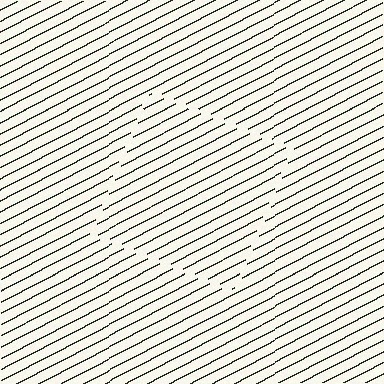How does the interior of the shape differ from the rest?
The interior of the shape contains the same grating, shifted by half a period — the contour is defined by the phase discontinuity where line-ends from the inner and outer gratings abut.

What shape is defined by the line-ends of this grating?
An illusory square. The interior of the shape contains the same grating, shifted by half a period — the contour is defined by the phase discontinuity where line-ends from the inner and outer gratings abut.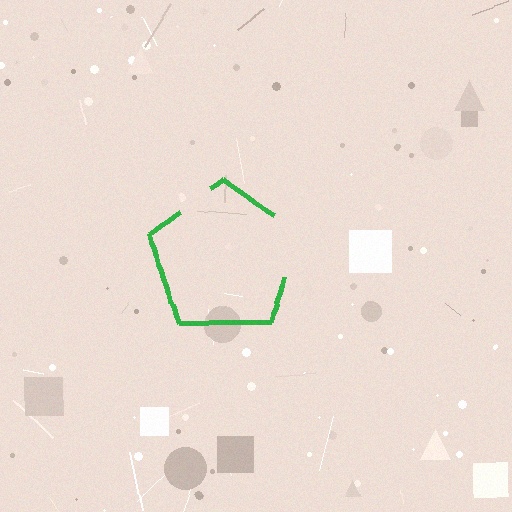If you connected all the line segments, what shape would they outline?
They would outline a pentagon.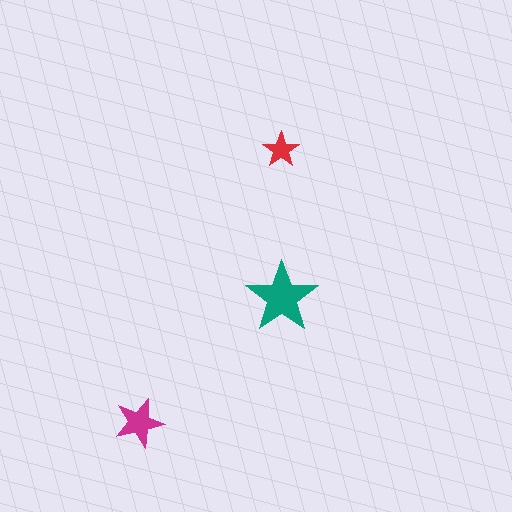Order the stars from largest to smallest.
the teal one, the magenta one, the red one.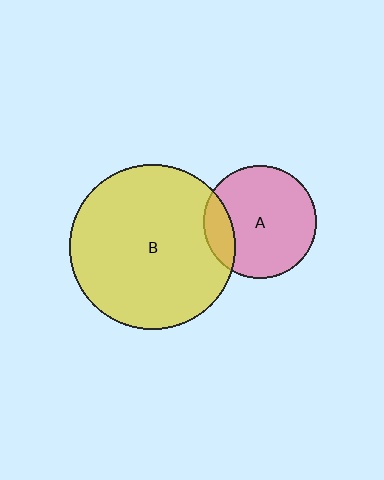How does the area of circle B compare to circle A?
Approximately 2.1 times.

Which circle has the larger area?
Circle B (yellow).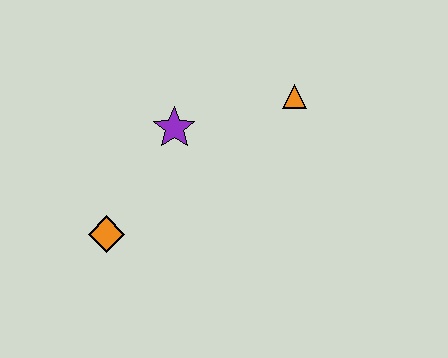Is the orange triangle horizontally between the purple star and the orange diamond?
No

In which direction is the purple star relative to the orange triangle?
The purple star is to the left of the orange triangle.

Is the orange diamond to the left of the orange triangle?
Yes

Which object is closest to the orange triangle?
The purple star is closest to the orange triangle.